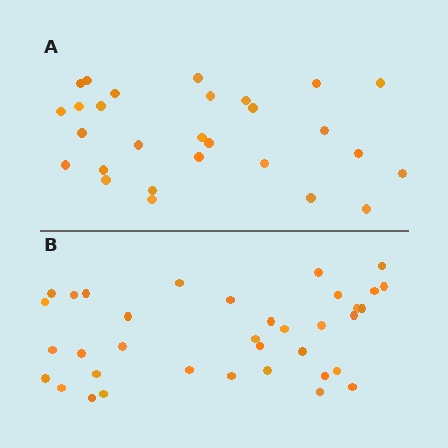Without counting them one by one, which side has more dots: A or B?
Region B (the bottom region) has more dots.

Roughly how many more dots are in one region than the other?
Region B has roughly 8 or so more dots than region A.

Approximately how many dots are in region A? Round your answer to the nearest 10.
About 30 dots. (The exact count is 28, which rounds to 30.)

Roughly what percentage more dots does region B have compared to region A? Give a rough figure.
About 30% more.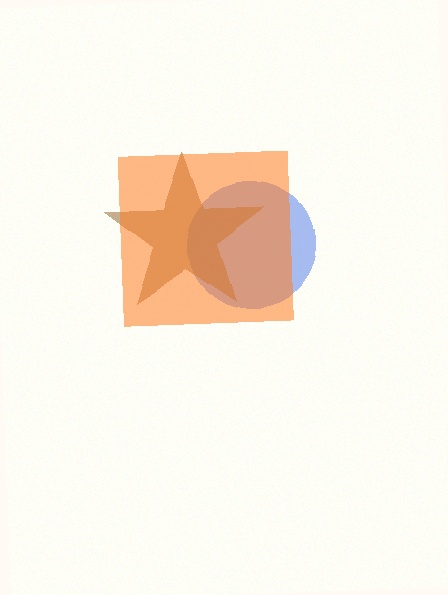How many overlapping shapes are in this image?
There are 3 overlapping shapes in the image.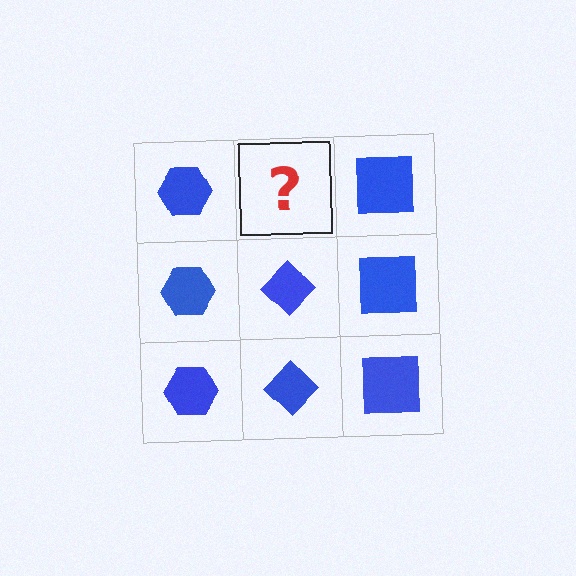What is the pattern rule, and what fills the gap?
The rule is that each column has a consistent shape. The gap should be filled with a blue diamond.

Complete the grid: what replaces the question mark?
The question mark should be replaced with a blue diamond.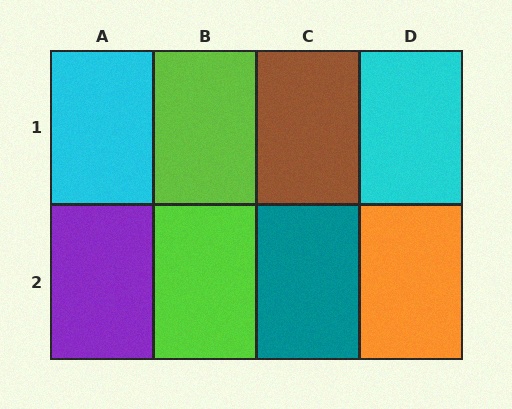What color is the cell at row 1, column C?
Brown.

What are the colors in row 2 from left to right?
Purple, lime, teal, orange.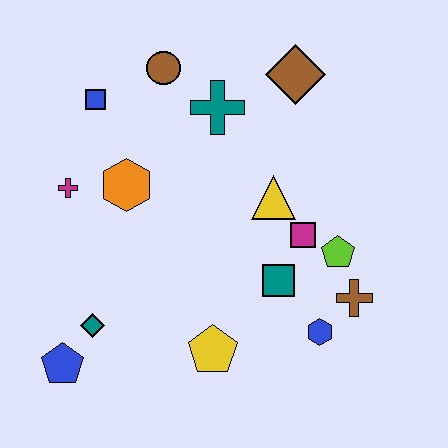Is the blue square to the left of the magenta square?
Yes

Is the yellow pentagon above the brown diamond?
No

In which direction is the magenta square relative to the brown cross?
The magenta square is above the brown cross.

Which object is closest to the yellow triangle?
The magenta square is closest to the yellow triangle.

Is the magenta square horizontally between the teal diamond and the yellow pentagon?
No